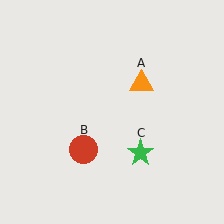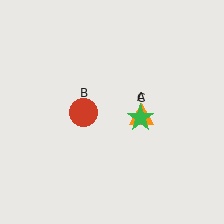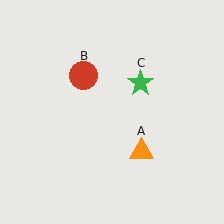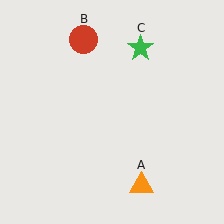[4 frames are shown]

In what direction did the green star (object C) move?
The green star (object C) moved up.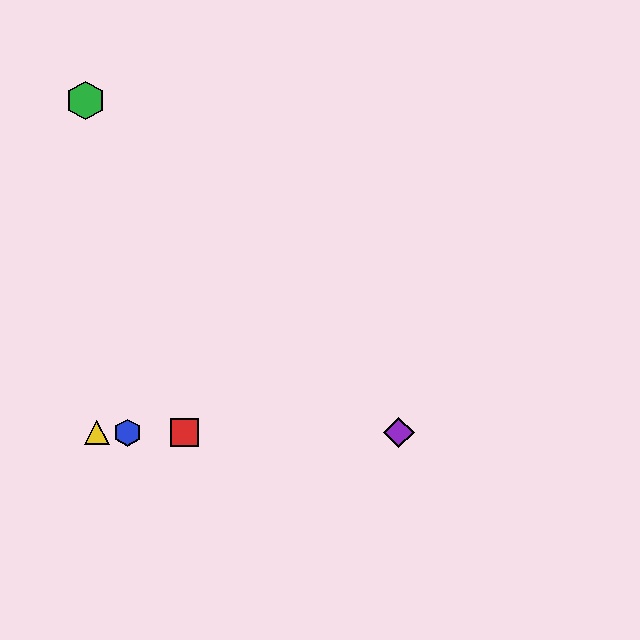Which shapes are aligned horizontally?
The red square, the blue hexagon, the yellow triangle, the purple diamond are aligned horizontally.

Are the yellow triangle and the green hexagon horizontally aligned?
No, the yellow triangle is at y≈433 and the green hexagon is at y≈100.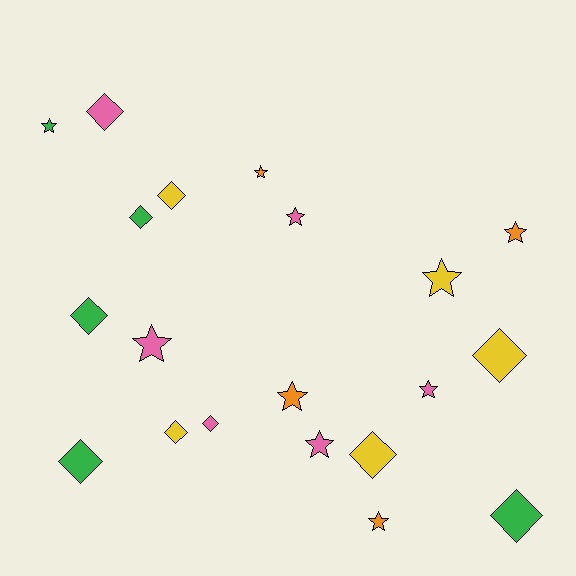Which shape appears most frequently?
Diamond, with 10 objects.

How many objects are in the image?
There are 20 objects.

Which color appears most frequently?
Pink, with 6 objects.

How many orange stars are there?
There are 4 orange stars.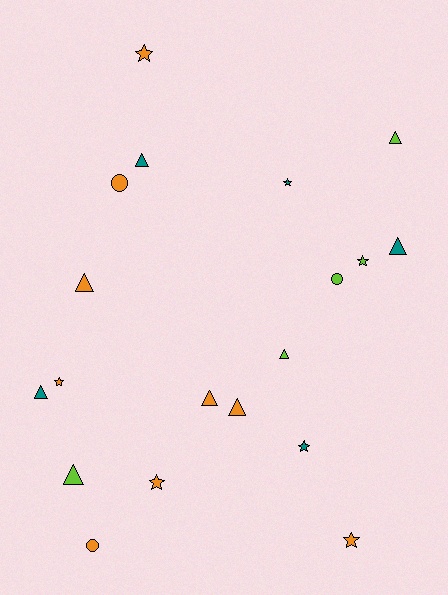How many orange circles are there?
There are 2 orange circles.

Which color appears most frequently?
Orange, with 9 objects.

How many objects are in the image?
There are 19 objects.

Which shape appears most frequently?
Triangle, with 9 objects.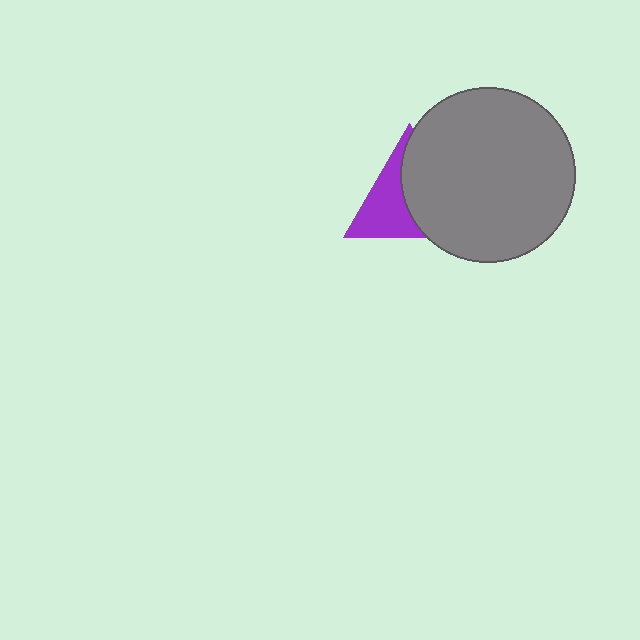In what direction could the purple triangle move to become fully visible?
The purple triangle could move left. That would shift it out from behind the gray circle entirely.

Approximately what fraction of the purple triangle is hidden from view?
Roughly 54% of the purple triangle is hidden behind the gray circle.